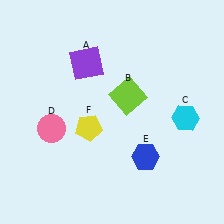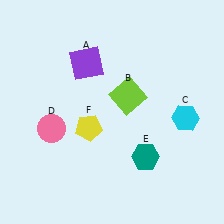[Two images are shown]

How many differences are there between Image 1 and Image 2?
There is 1 difference between the two images.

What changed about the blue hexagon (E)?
In Image 1, E is blue. In Image 2, it changed to teal.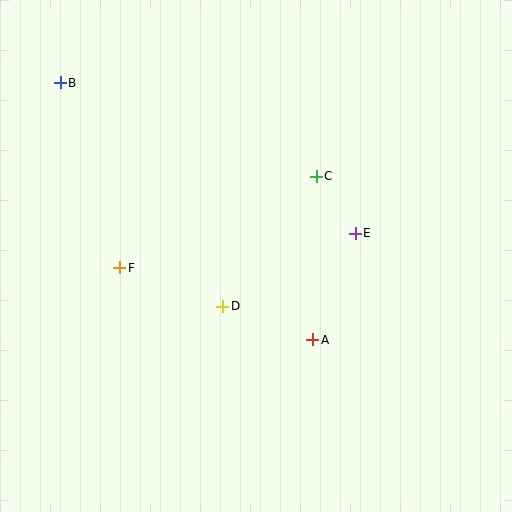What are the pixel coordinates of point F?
Point F is at (120, 268).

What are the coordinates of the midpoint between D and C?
The midpoint between D and C is at (270, 241).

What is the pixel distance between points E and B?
The distance between E and B is 331 pixels.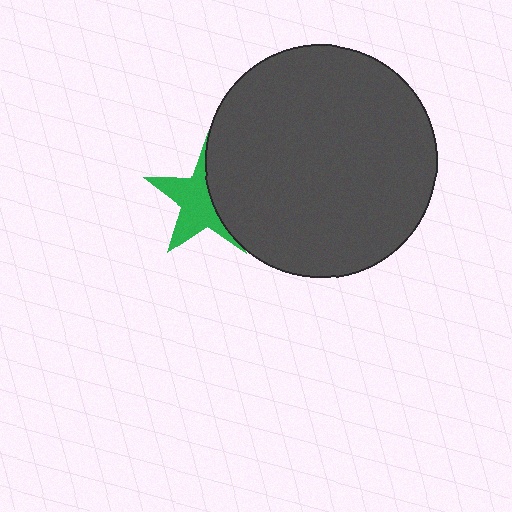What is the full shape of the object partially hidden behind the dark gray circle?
The partially hidden object is a green star.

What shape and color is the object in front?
The object in front is a dark gray circle.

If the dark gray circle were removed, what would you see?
You would see the complete green star.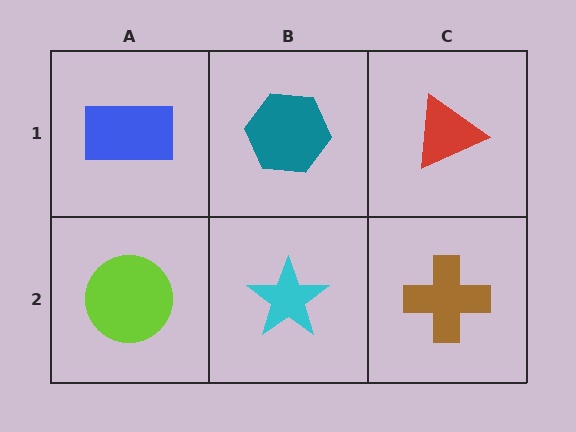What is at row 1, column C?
A red triangle.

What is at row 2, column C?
A brown cross.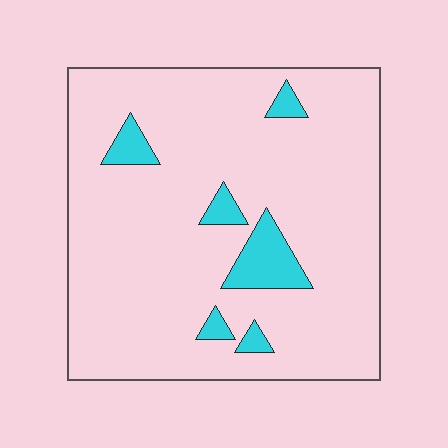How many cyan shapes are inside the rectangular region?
6.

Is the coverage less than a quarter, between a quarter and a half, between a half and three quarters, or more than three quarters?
Less than a quarter.